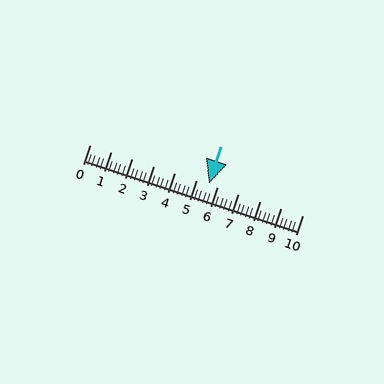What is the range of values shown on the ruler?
The ruler shows values from 0 to 10.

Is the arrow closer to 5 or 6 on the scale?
The arrow is closer to 6.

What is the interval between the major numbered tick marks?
The major tick marks are spaced 1 units apart.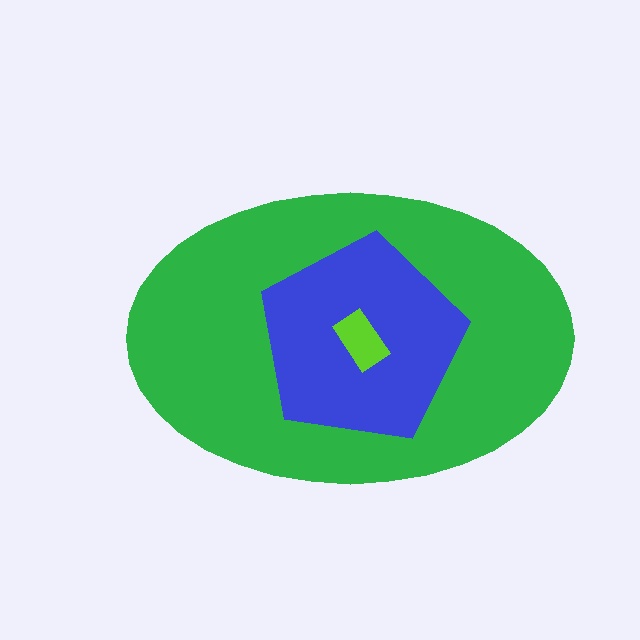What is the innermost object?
The lime rectangle.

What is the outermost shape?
The green ellipse.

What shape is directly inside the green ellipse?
The blue pentagon.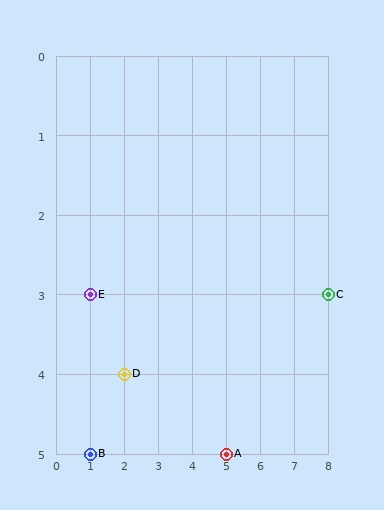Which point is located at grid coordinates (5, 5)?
Point A is at (5, 5).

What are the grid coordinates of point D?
Point D is at grid coordinates (2, 4).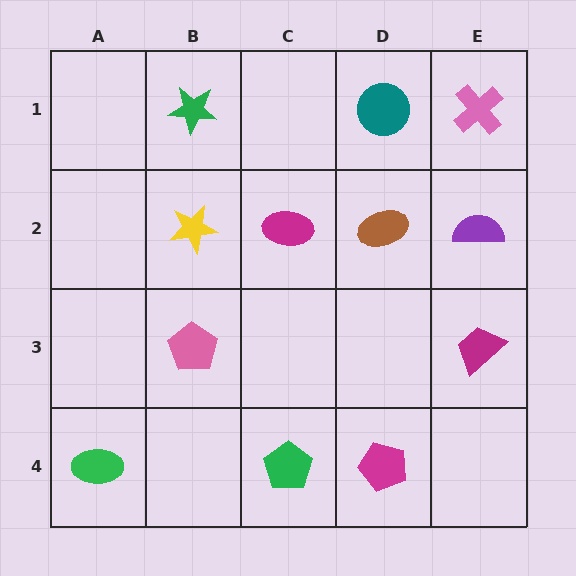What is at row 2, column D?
A brown ellipse.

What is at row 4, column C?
A green pentagon.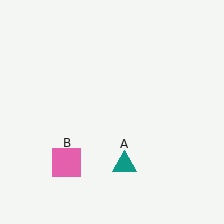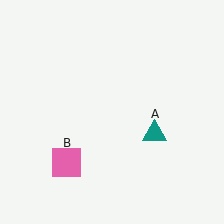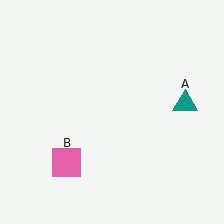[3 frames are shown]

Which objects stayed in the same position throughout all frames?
Pink square (object B) remained stationary.